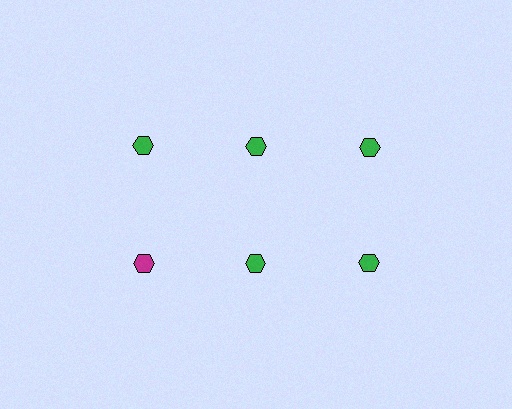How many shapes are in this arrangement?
There are 6 shapes arranged in a grid pattern.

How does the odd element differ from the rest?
It has a different color: magenta instead of green.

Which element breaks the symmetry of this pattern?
The magenta hexagon in the second row, leftmost column breaks the symmetry. All other shapes are green hexagons.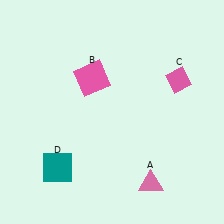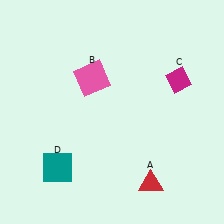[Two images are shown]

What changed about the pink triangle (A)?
In Image 1, A is pink. In Image 2, it changed to red.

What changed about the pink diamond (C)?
In Image 1, C is pink. In Image 2, it changed to magenta.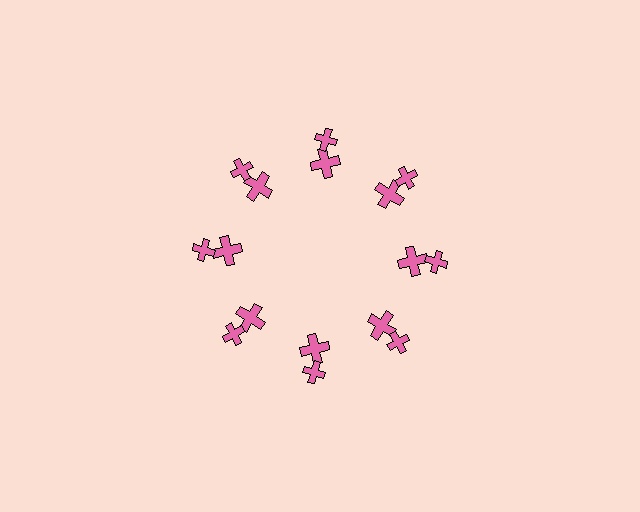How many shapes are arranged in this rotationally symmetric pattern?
There are 16 shapes, arranged in 8 groups of 2.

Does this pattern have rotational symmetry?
Yes, this pattern has 8-fold rotational symmetry. It looks the same after rotating 45 degrees around the center.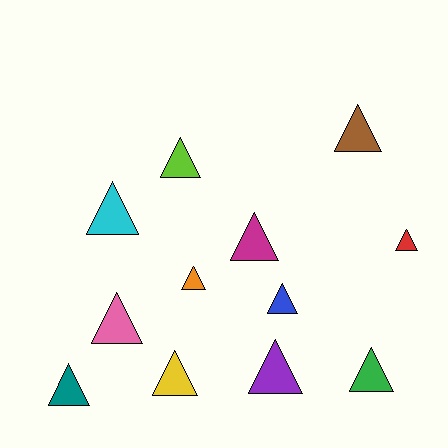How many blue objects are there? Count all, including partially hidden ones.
There is 1 blue object.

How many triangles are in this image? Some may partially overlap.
There are 12 triangles.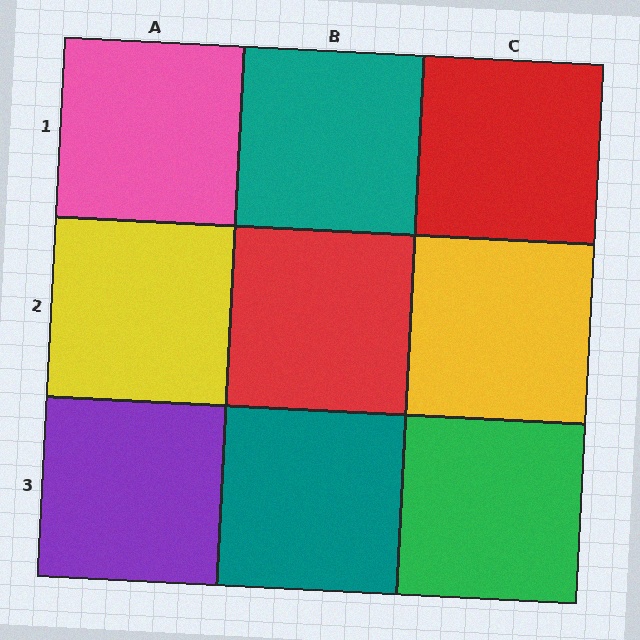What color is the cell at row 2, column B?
Red.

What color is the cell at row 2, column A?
Yellow.